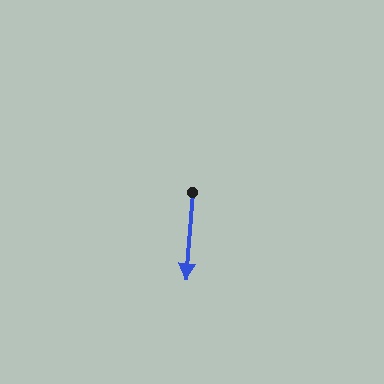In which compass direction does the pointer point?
South.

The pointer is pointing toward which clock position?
Roughly 6 o'clock.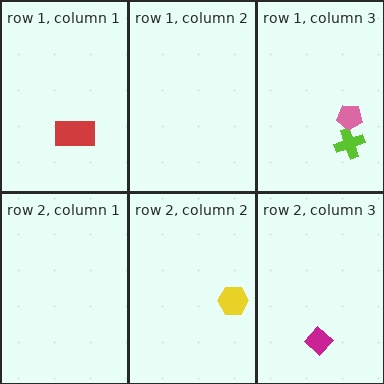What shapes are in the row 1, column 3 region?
The lime cross, the pink pentagon.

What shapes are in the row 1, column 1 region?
The red rectangle.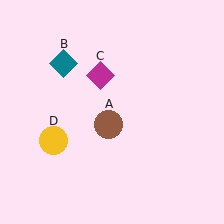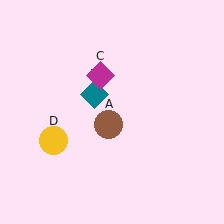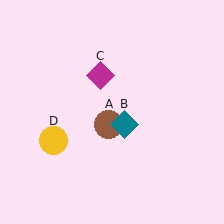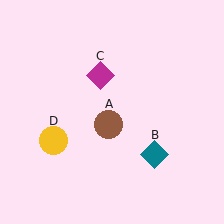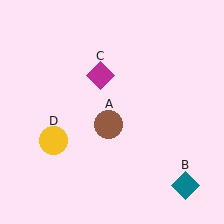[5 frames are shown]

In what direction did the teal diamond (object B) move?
The teal diamond (object B) moved down and to the right.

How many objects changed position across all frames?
1 object changed position: teal diamond (object B).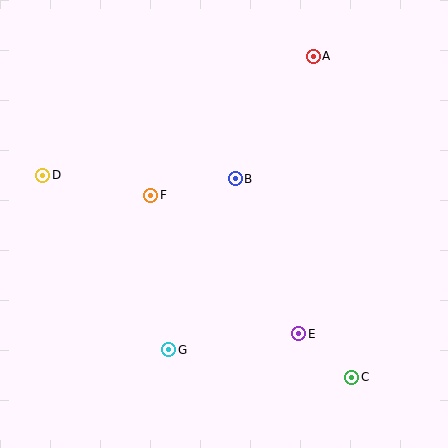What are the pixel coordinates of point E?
Point E is at (299, 334).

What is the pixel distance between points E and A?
The distance between E and A is 278 pixels.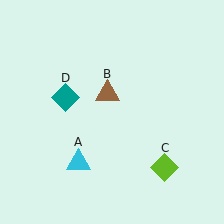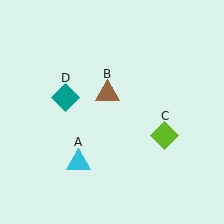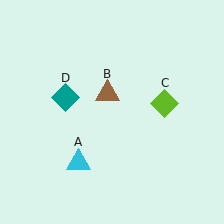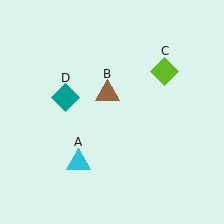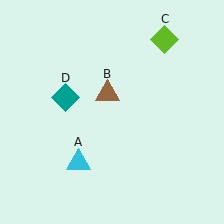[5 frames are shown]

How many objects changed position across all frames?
1 object changed position: lime diamond (object C).